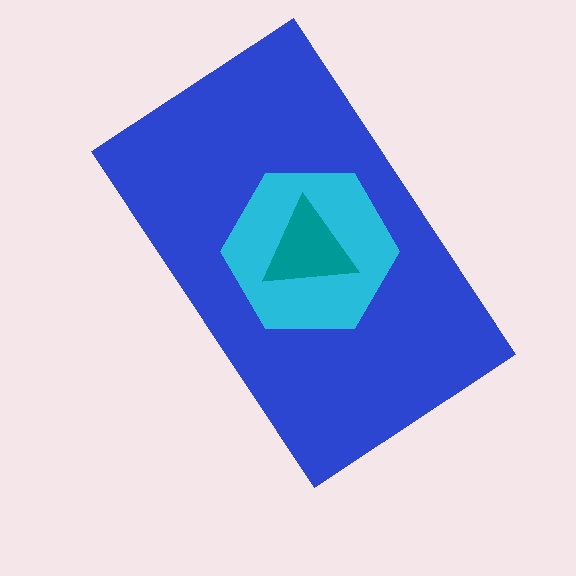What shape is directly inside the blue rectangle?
The cyan hexagon.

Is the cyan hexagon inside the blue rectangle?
Yes.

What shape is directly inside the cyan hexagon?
The teal triangle.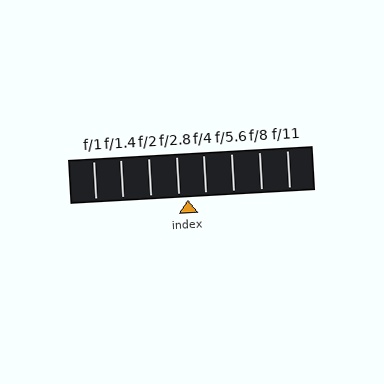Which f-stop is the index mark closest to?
The index mark is closest to f/2.8.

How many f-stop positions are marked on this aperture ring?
There are 8 f-stop positions marked.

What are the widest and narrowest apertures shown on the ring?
The widest aperture shown is f/1 and the narrowest is f/11.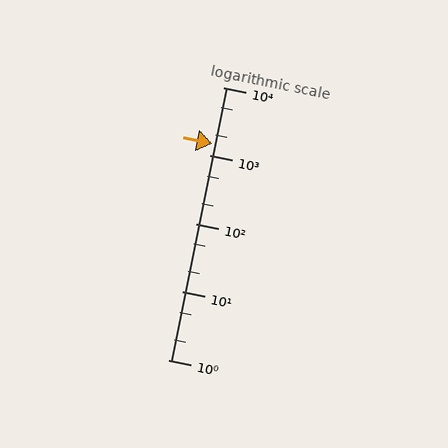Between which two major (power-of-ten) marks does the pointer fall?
The pointer is between 1000 and 10000.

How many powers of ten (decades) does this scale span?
The scale spans 4 decades, from 1 to 10000.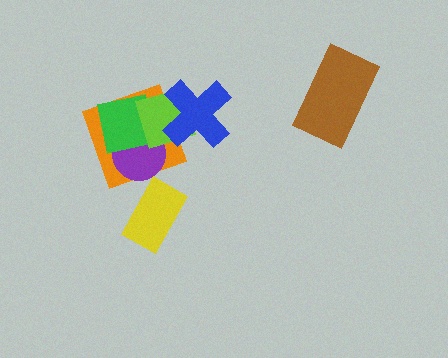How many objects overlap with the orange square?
4 objects overlap with the orange square.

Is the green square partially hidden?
Yes, it is partially covered by another shape.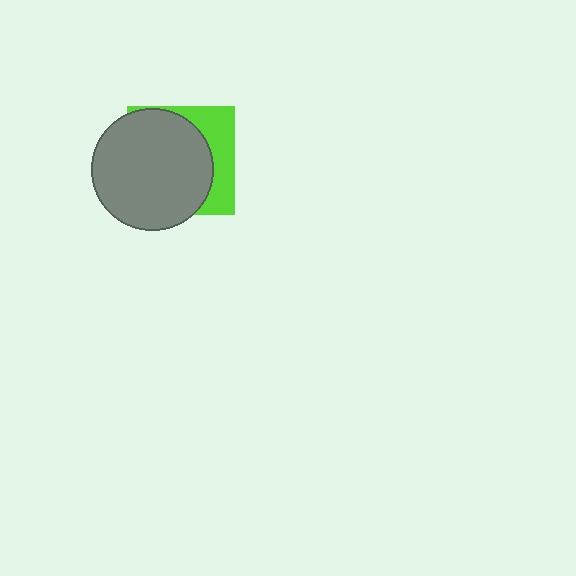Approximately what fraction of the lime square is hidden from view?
Roughly 68% of the lime square is hidden behind the gray circle.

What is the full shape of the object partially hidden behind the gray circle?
The partially hidden object is a lime square.